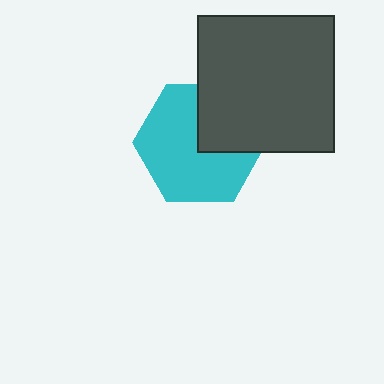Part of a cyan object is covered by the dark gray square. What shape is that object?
It is a hexagon.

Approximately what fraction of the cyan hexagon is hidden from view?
Roughly 32% of the cyan hexagon is hidden behind the dark gray square.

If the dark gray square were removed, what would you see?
You would see the complete cyan hexagon.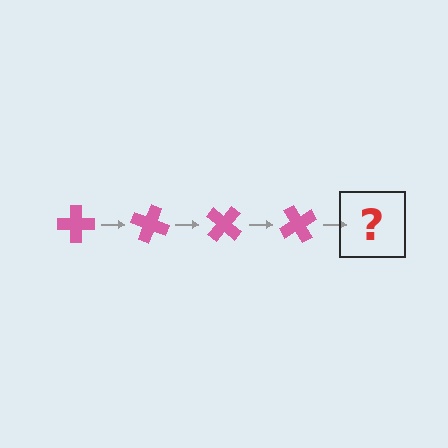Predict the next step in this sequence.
The next step is a pink cross rotated 80 degrees.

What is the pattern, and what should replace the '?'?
The pattern is that the cross rotates 20 degrees each step. The '?' should be a pink cross rotated 80 degrees.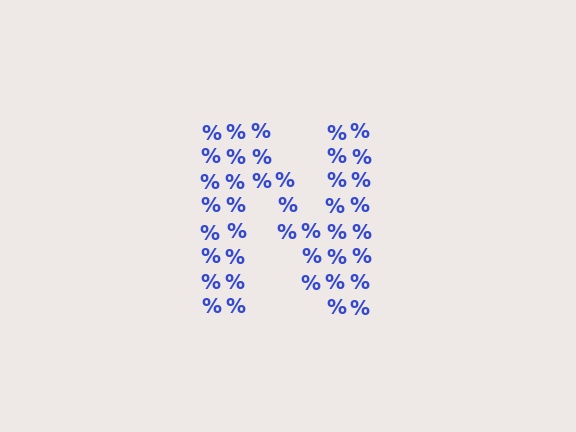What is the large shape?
The large shape is the letter N.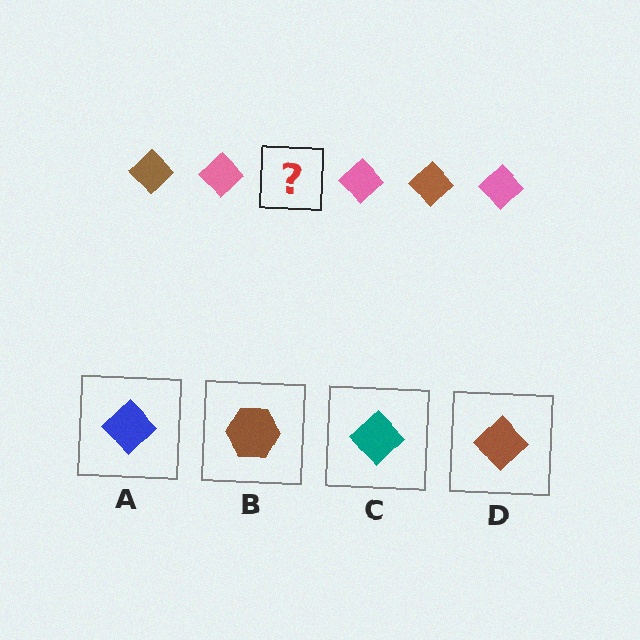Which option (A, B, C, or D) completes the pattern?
D.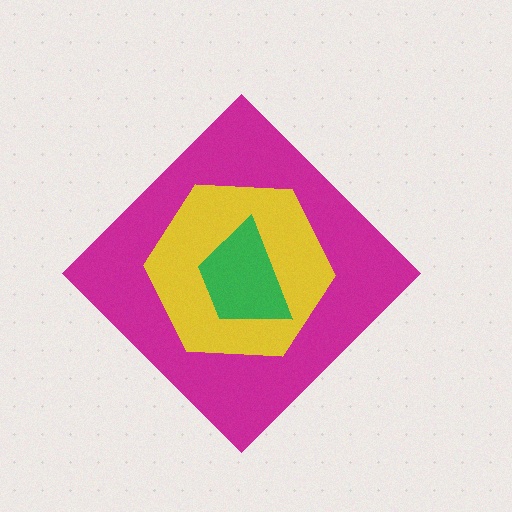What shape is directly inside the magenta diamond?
The yellow hexagon.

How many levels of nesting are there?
3.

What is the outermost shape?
The magenta diamond.